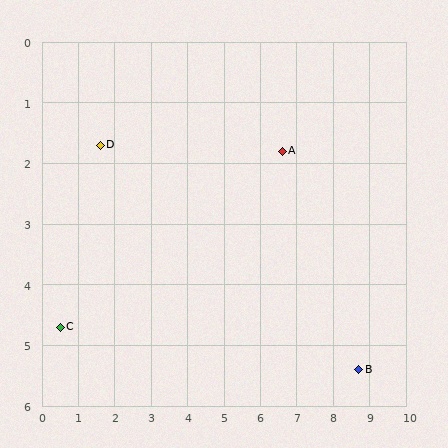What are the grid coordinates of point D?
Point D is at approximately (1.6, 1.7).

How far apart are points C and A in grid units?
Points C and A are about 6.8 grid units apart.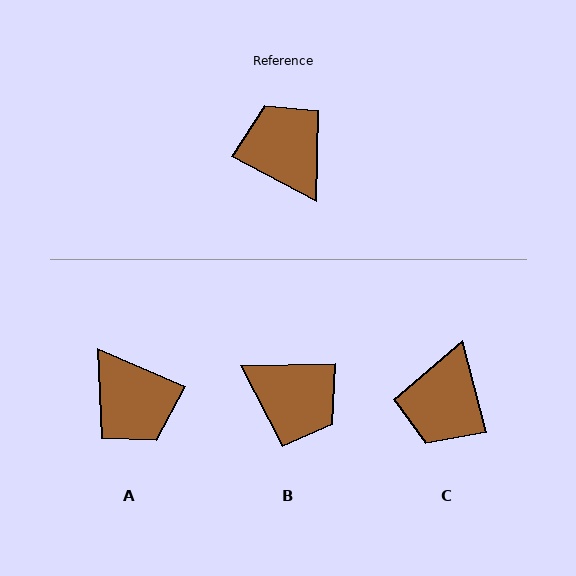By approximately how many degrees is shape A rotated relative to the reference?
Approximately 176 degrees clockwise.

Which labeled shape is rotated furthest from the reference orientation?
A, about 176 degrees away.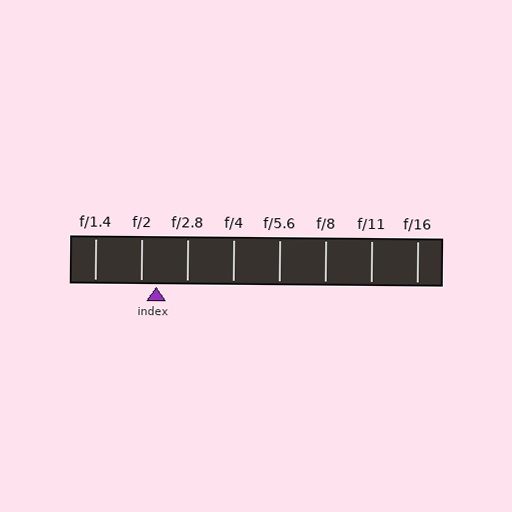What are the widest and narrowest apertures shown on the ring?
The widest aperture shown is f/1.4 and the narrowest is f/16.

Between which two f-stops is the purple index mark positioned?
The index mark is between f/2 and f/2.8.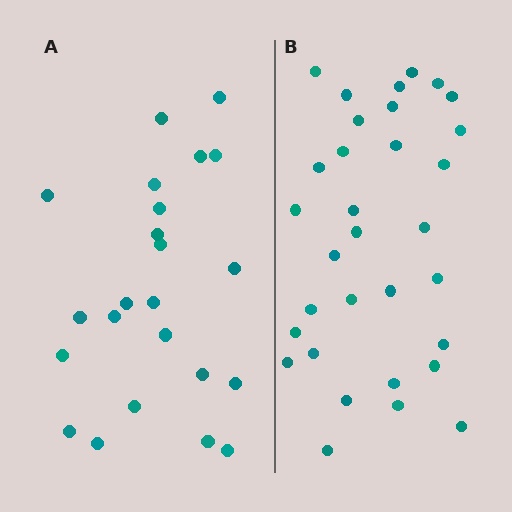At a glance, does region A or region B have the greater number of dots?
Region B (the right region) has more dots.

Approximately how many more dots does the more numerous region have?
Region B has roughly 8 or so more dots than region A.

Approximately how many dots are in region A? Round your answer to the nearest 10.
About 20 dots. (The exact count is 23, which rounds to 20.)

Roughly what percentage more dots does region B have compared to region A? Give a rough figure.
About 40% more.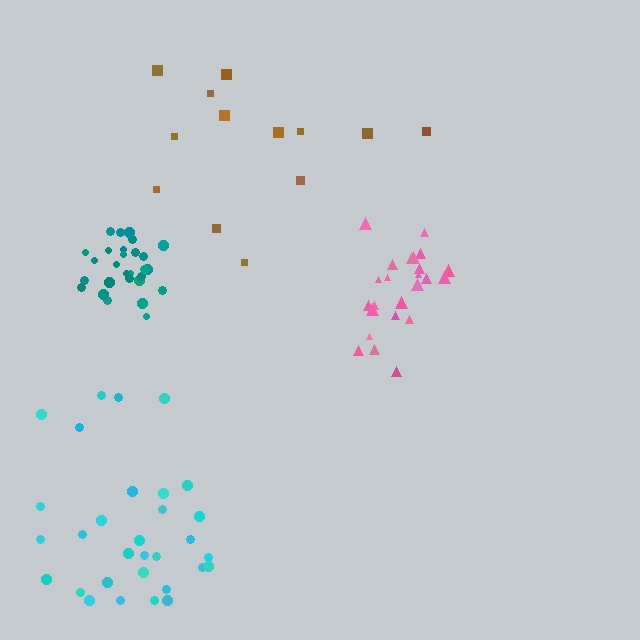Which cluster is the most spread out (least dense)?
Brown.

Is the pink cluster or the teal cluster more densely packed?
Teal.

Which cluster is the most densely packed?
Teal.